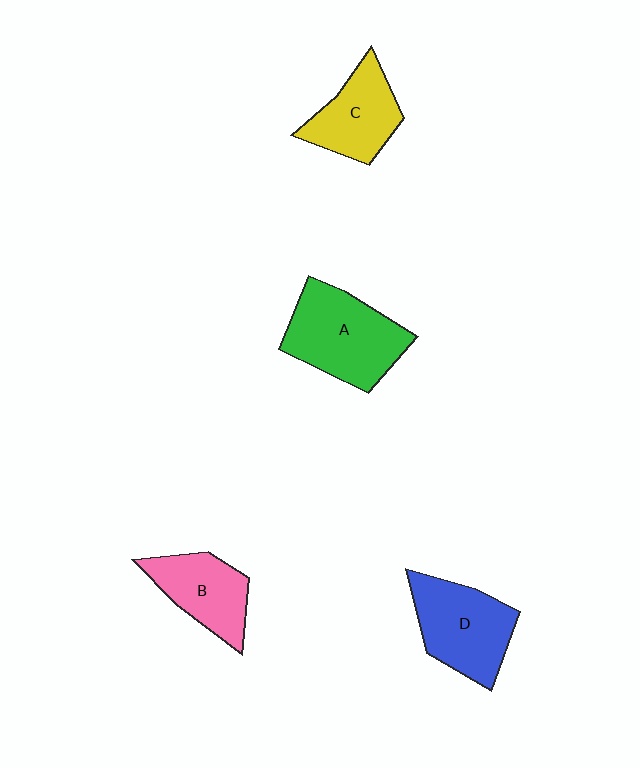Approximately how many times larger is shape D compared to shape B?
Approximately 1.3 times.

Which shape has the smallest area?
Shape B (pink).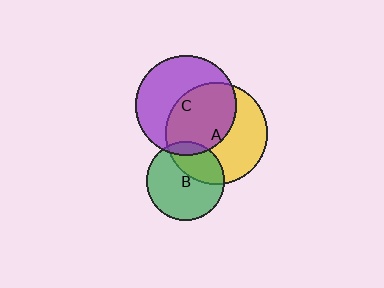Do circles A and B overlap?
Yes.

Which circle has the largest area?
Circle A (yellow).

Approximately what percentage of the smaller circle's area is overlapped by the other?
Approximately 35%.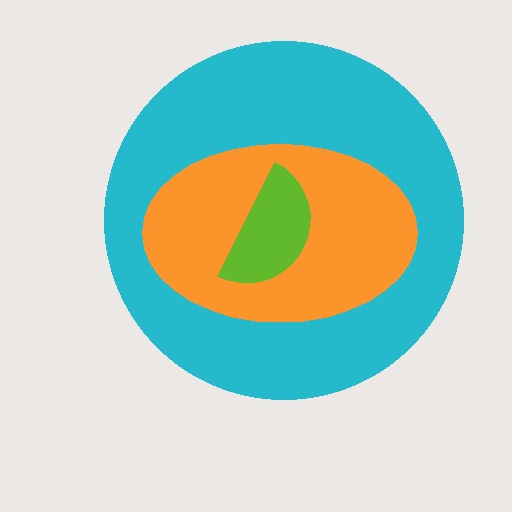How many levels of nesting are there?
3.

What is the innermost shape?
The lime semicircle.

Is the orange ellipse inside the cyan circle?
Yes.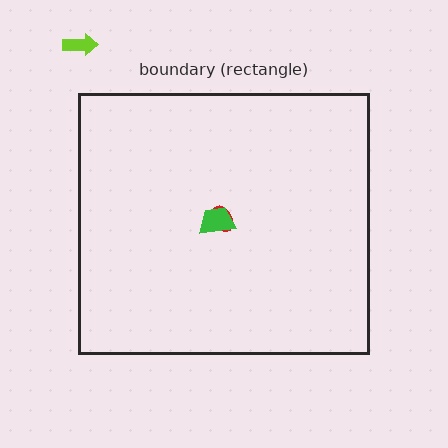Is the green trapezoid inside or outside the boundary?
Inside.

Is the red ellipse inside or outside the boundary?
Inside.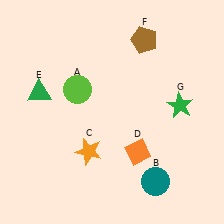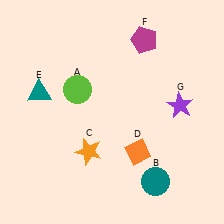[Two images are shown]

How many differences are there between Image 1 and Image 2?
There are 3 differences between the two images.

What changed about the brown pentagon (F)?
In Image 1, F is brown. In Image 2, it changed to magenta.